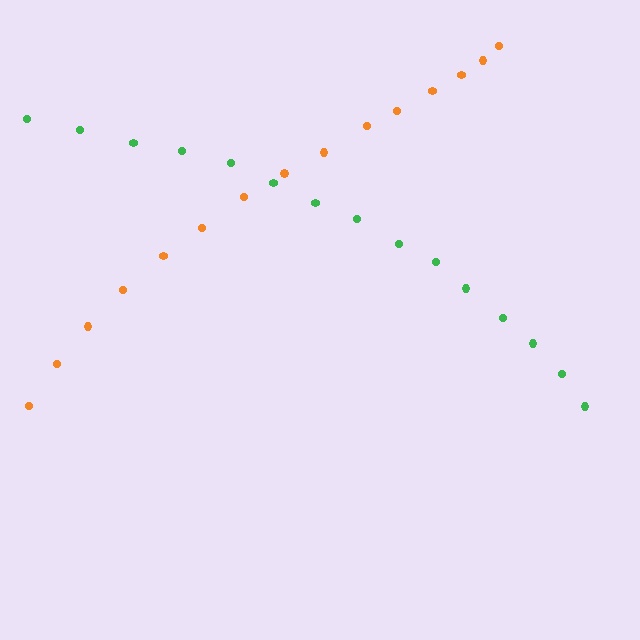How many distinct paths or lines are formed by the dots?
There are 2 distinct paths.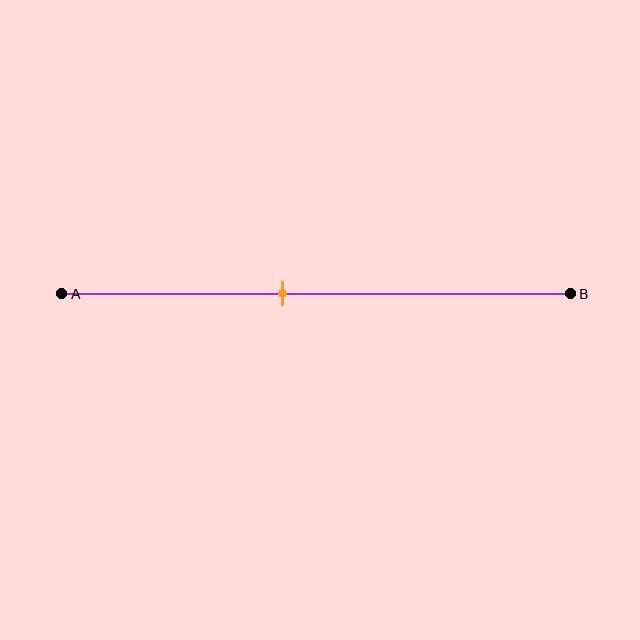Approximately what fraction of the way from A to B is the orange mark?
The orange mark is approximately 45% of the way from A to B.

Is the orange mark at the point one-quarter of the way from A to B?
No, the mark is at about 45% from A, not at the 25% one-quarter point.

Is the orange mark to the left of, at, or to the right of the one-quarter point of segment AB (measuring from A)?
The orange mark is to the right of the one-quarter point of segment AB.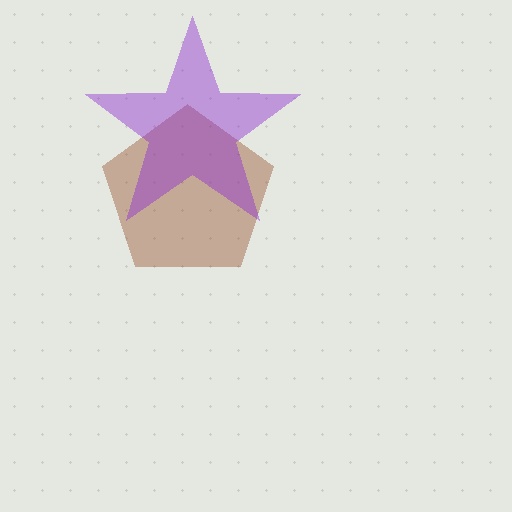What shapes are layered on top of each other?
The layered shapes are: a brown pentagon, a purple star.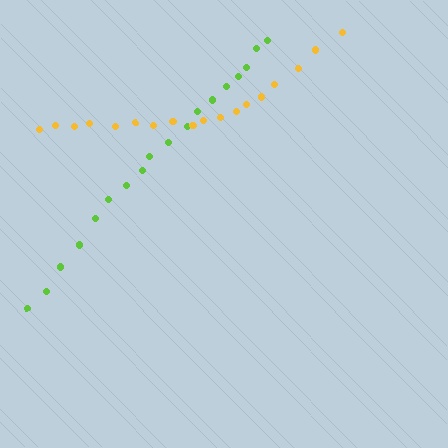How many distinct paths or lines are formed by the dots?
There are 2 distinct paths.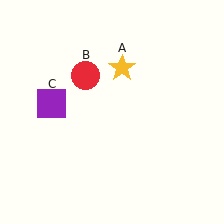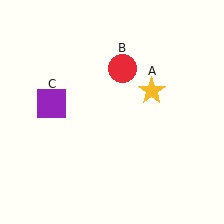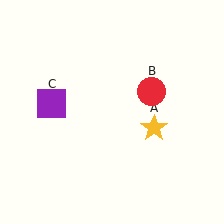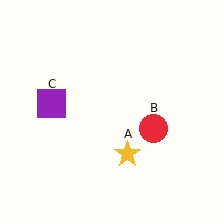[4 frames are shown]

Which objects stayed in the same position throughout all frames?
Purple square (object C) remained stationary.